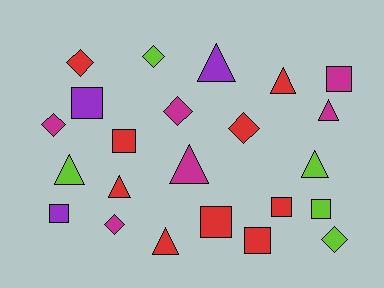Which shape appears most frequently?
Square, with 8 objects.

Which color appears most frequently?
Red, with 9 objects.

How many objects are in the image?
There are 23 objects.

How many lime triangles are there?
There are 2 lime triangles.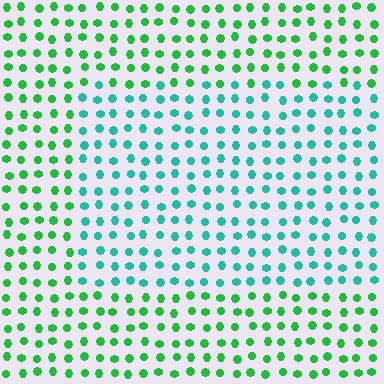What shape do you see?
I see a rectangle.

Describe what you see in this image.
The image is filled with small green elements in a uniform arrangement. A rectangle-shaped region is visible where the elements are tinted to a slightly different hue, forming a subtle color boundary.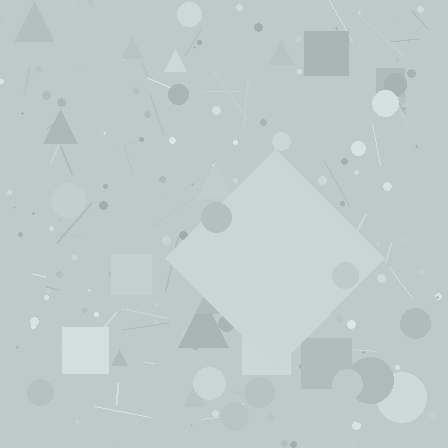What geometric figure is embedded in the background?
A diamond is embedded in the background.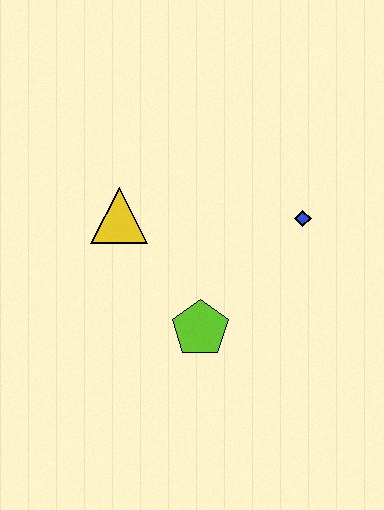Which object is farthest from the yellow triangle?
The blue diamond is farthest from the yellow triangle.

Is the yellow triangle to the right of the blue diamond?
No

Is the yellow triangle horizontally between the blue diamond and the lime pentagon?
No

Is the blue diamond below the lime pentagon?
No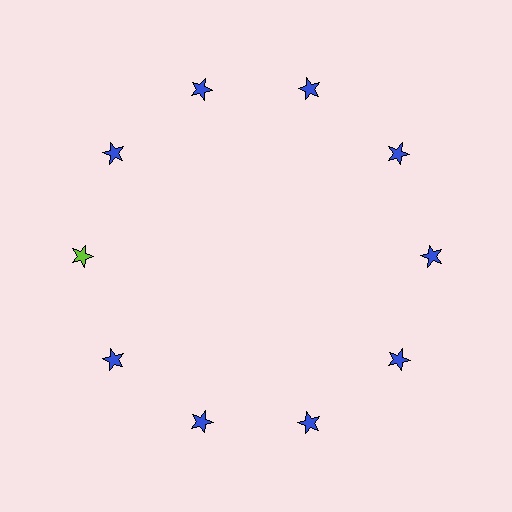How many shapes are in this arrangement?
There are 10 shapes arranged in a ring pattern.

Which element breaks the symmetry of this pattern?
The lime star at roughly the 9 o'clock position breaks the symmetry. All other shapes are blue stars.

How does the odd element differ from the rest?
It has a different color: lime instead of blue.